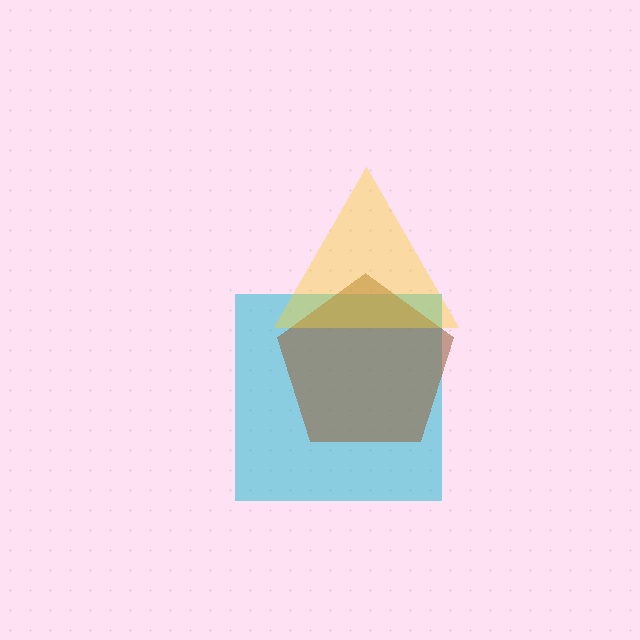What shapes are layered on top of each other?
The layered shapes are: a cyan square, a brown pentagon, a yellow triangle.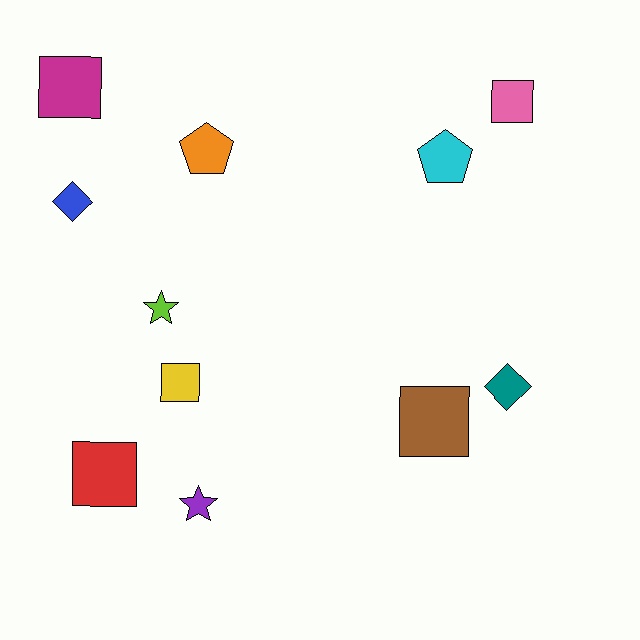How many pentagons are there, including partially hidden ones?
There are 2 pentagons.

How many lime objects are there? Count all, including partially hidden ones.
There is 1 lime object.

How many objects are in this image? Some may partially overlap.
There are 11 objects.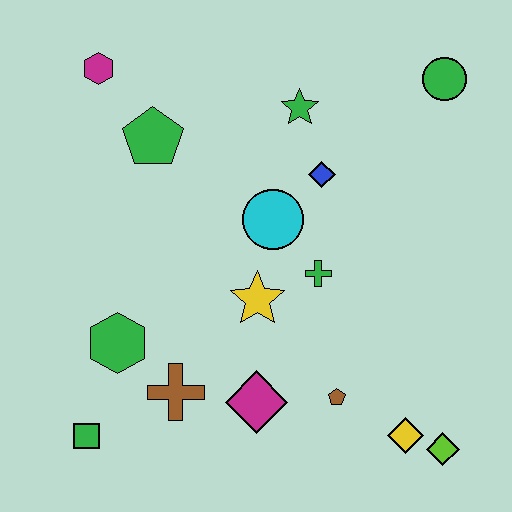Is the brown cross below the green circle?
Yes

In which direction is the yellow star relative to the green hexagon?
The yellow star is to the right of the green hexagon.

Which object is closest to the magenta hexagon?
The green pentagon is closest to the magenta hexagon.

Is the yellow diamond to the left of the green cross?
No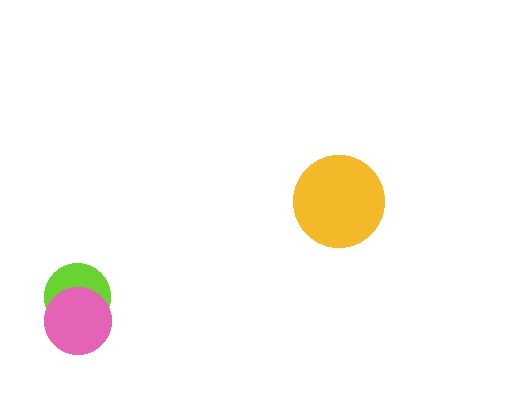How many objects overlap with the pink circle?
1 object overlaps with the pink circle.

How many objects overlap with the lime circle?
1 object overlaps with the lime circle.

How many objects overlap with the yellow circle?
0 objects overlap with the yellow circle.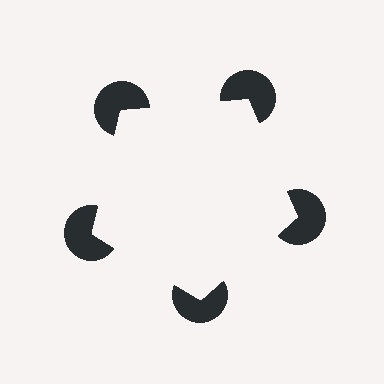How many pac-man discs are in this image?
There are 5 — one at each vertex of the illusory pentagon.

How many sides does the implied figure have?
5 sides.